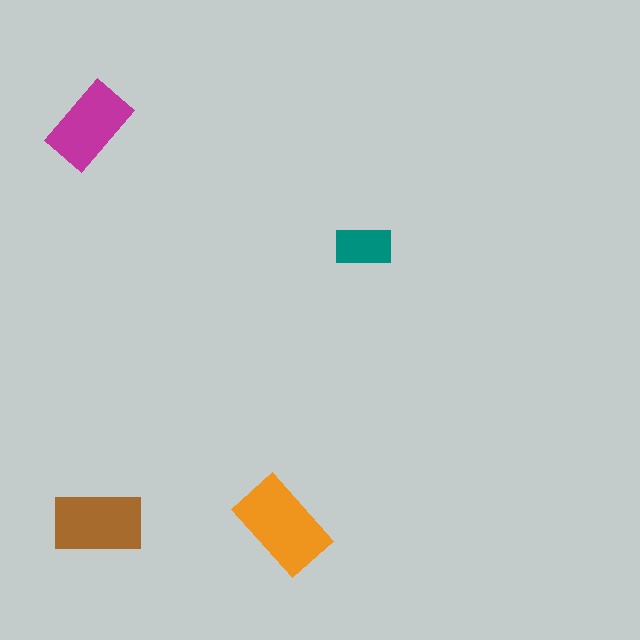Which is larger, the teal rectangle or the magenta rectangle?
The magenta one.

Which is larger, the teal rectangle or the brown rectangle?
The brown one.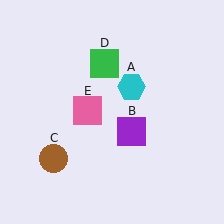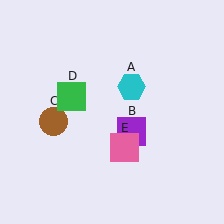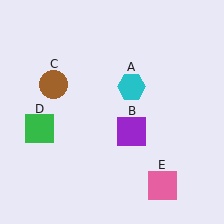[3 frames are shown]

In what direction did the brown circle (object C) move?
The brown circle (object C) moved up.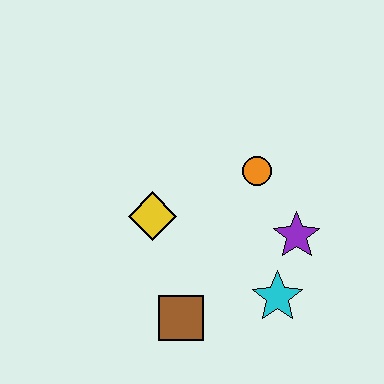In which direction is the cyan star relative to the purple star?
The cyan star is below the purple star.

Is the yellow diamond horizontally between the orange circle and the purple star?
No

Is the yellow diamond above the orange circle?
No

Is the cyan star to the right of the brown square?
Yes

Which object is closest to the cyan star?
The purple star is closest to the cyan star.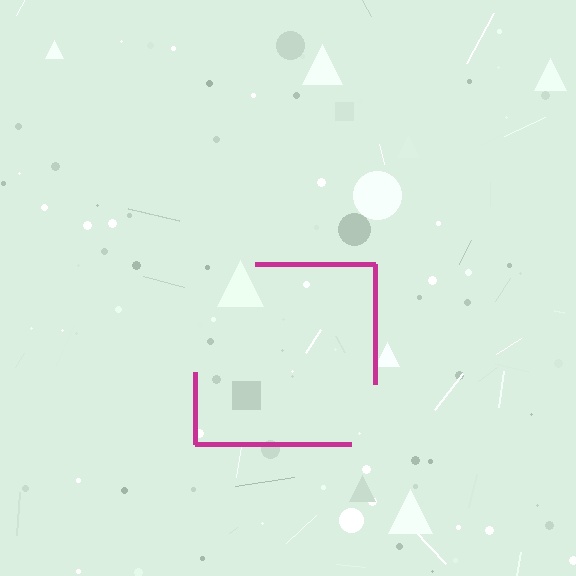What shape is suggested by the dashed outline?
The dashed outline suggests a square.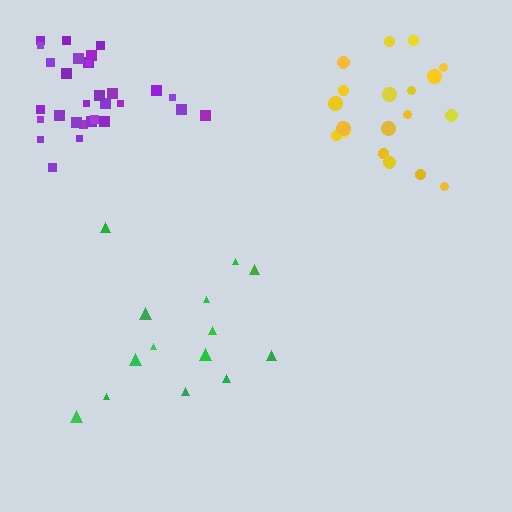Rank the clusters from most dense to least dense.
purple, yellow, green.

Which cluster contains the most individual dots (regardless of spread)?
Purple (30).